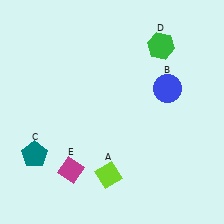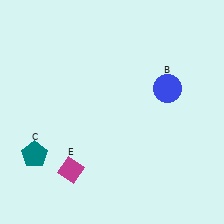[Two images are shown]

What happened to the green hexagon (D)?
The green hexagon (D) was removed in Image 2. It was in the top-right area of Image 1.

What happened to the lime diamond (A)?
The lime diamond (A) was removed in Image 2. It was in the bottom-left area of Image 1.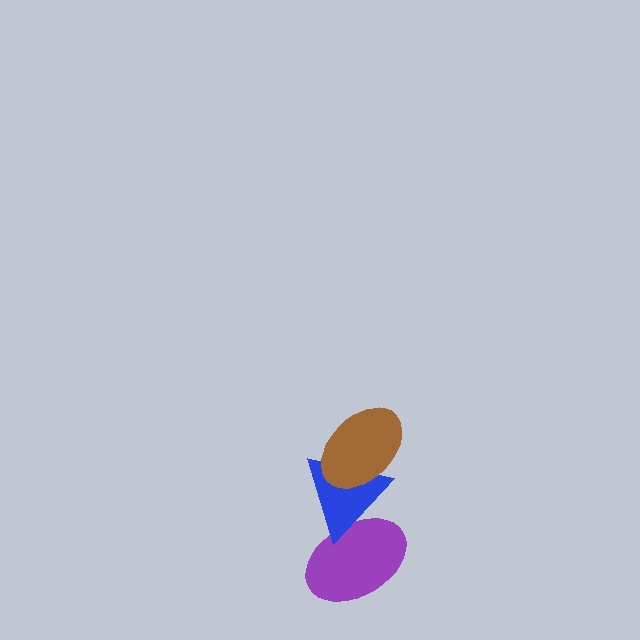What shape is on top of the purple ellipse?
The blue triangle is on top of the purple ellipse.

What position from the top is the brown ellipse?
The brown ellipse is 1st from the top.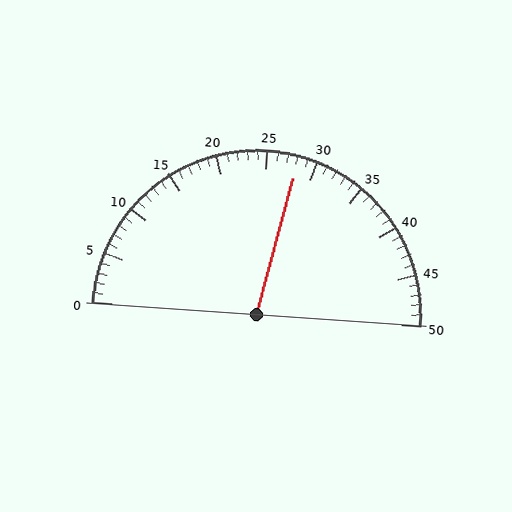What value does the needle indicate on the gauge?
The needle indicates approximately 28.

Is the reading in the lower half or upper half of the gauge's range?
The reading is in the upper half of the range (0 to 50).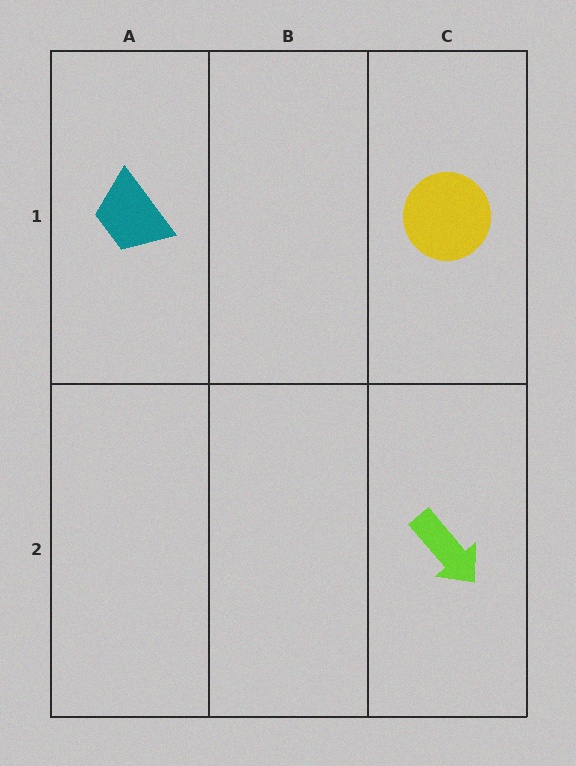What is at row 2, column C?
A lime arrow.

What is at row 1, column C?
A yellow circle.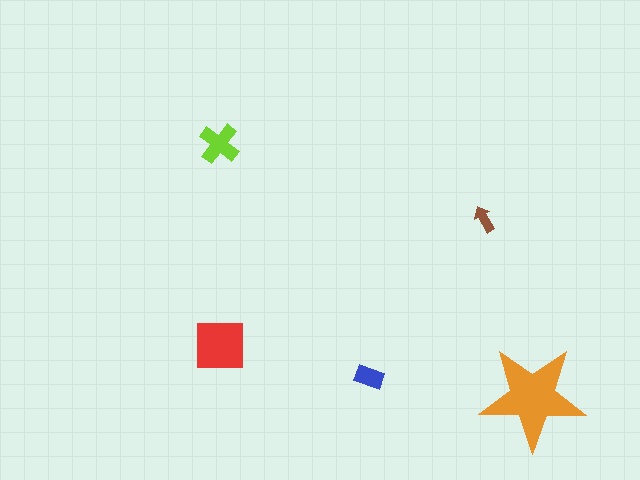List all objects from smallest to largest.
The brown arrow, the blue rectangle, the lime cross, the red square, the orange star.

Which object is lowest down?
The orange star is bottommost.